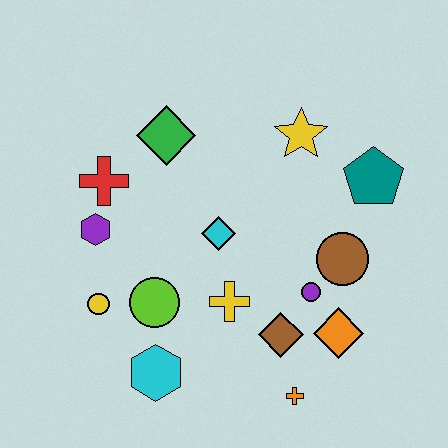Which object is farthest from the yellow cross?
The teal pentagon is farthest from the yellow cross.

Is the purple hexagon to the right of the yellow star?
No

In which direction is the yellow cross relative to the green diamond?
The yellow cross is below the green diamond.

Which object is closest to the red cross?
The purple hexagon is closest to the red cross.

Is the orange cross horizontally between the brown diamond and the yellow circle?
No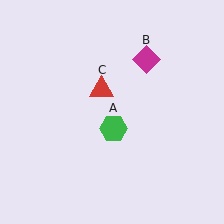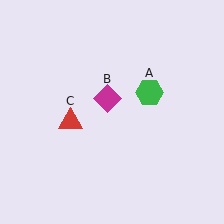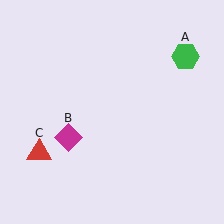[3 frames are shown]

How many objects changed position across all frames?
3 objects changed position: green hexagon (object A), magenta diamond (object B), red triangle (object C).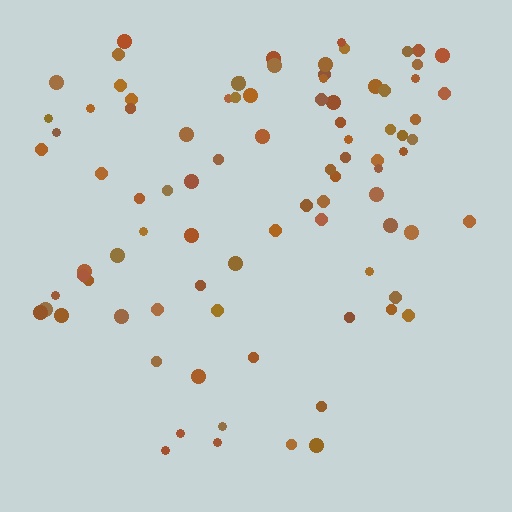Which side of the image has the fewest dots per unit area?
The bottom.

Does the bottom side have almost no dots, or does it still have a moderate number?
Still a moderate number, just noticeably fewer than the top.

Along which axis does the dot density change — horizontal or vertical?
Vertical.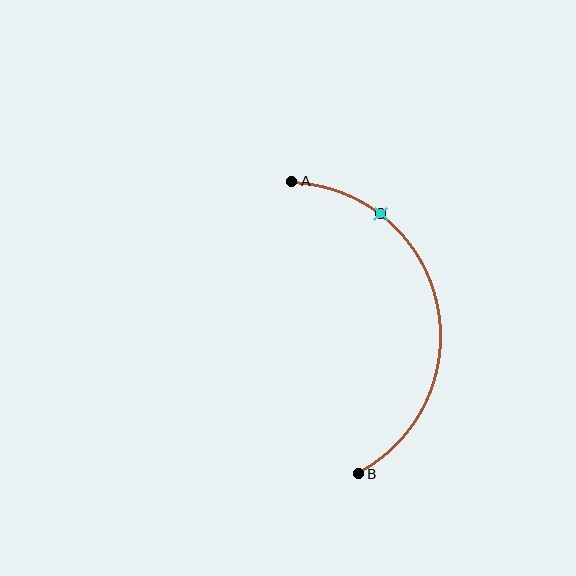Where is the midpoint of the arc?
The arc midpoint is the point on the curve farthest from the straight line joining A and B. It sits to the right of that line.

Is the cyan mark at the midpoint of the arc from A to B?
No. The cyan mark lies on the arc but is closer to endpoint A. The arc midpoint would be at the point on the curve equidistant along the arc from both A and B.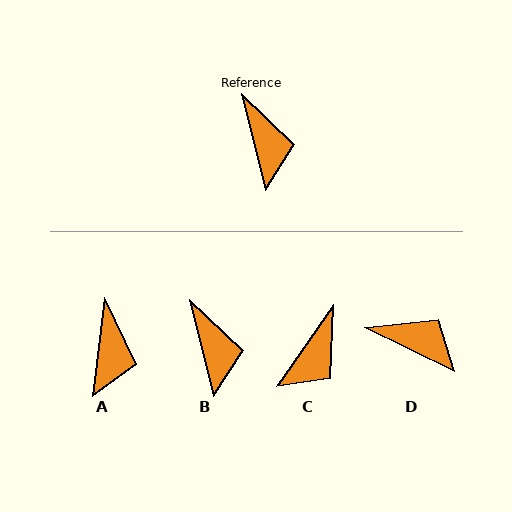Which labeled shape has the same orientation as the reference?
B.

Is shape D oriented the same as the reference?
No, it is off by about 50 degrees.